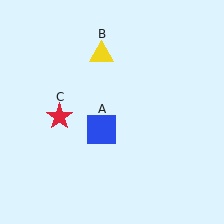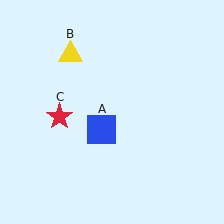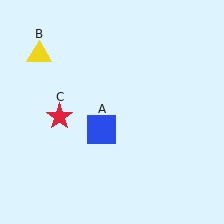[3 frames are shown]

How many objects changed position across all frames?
1 object changed position: yellow triangle (object B).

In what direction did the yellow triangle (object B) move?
The yellow triangle (object B) moved left.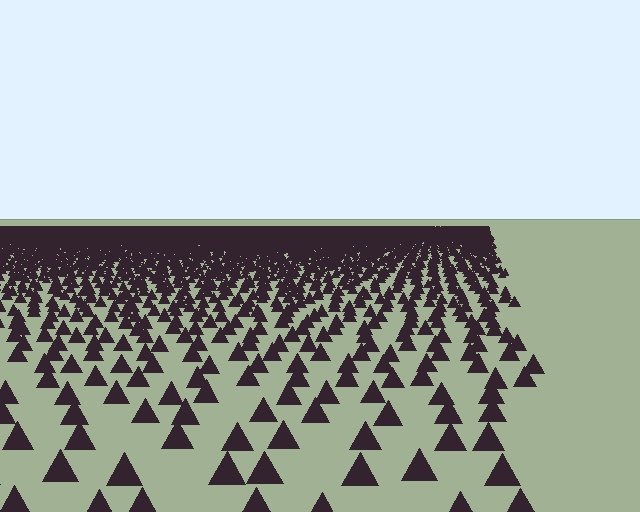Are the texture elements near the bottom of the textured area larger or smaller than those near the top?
Larger. Near the bottom, elements are closer to the viewer and appear at a bigger on-screen size.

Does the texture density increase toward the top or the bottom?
Density increases toward the top.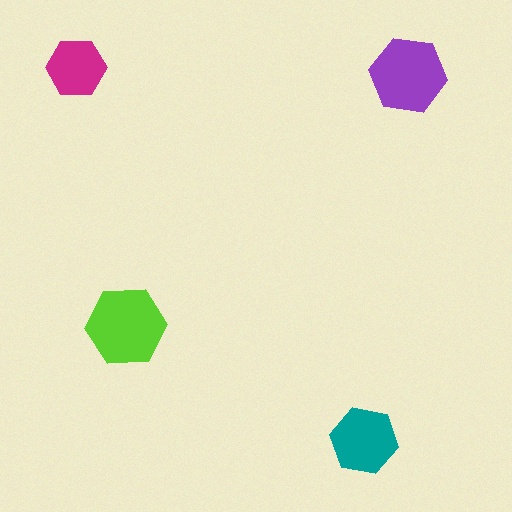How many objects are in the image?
There are 4 objects in the image.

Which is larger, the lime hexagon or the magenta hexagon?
The lime one.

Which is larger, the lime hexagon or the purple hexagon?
The lime one.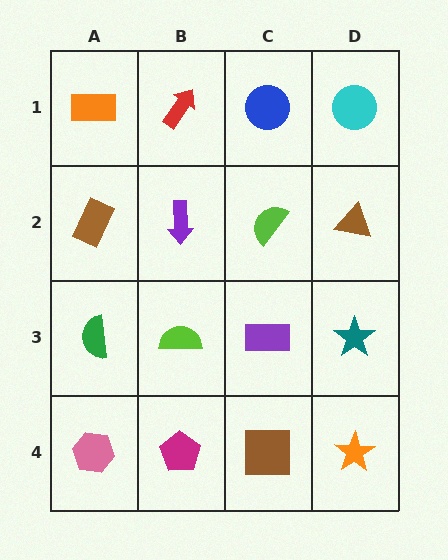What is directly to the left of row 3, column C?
A lime semicircle.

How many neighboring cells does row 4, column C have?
3.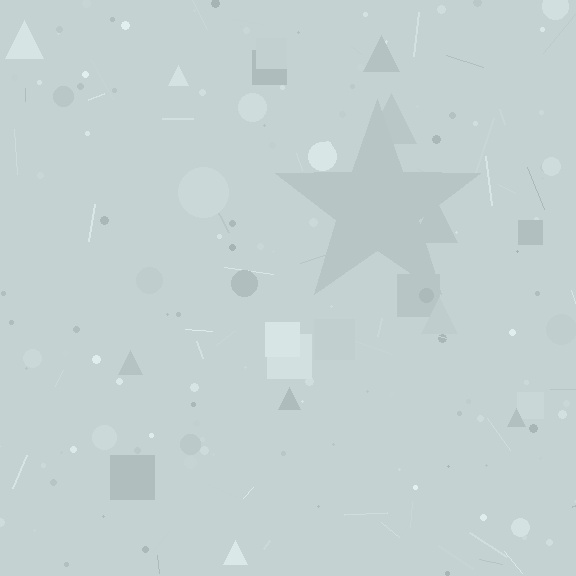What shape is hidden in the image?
A star is hidden in the image.